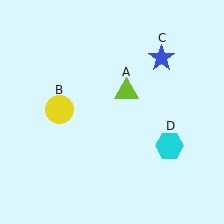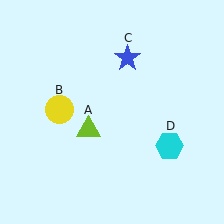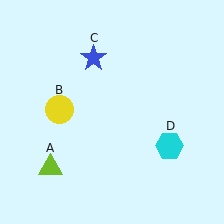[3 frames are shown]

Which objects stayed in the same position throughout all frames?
Yellow circle (object B) and cyan hexagon (object D) remained stationary.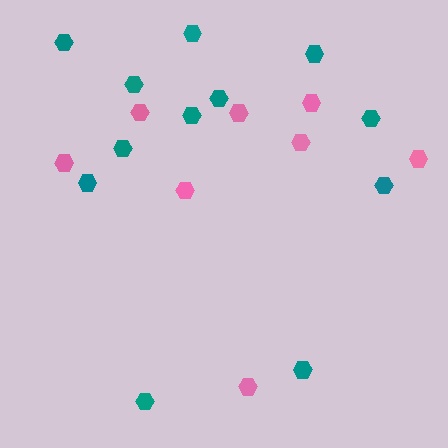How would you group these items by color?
There are 2 groups: one group of pink hexagons (8) and one group of teal hexagons (12).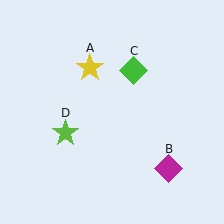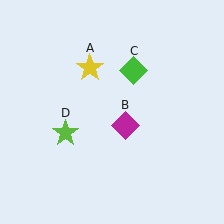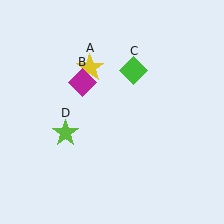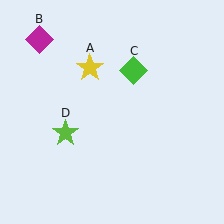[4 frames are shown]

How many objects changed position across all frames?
1 object changed position: magenta diamond (object B).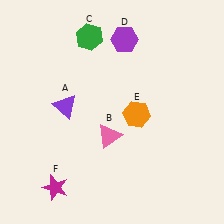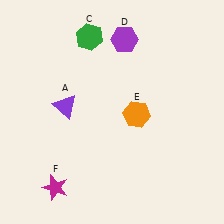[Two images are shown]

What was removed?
The pink triangle (B) was removed in Image 2.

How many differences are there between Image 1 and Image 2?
There is 1 difference between the two images.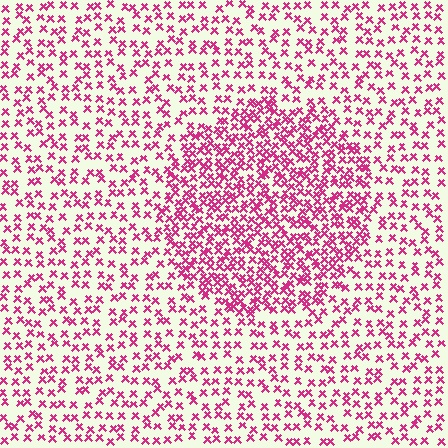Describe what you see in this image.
The image contains small magenta elements arranged at two different densities. A circle-shaped region is visible where the elements are more densely packed than the surrounding area.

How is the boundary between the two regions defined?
The boundary is defined by a change in element density (approximately 2.0x ratio). All elements are the same color, size, and shape.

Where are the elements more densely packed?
The elements are more densely packed inside the circle boundary.